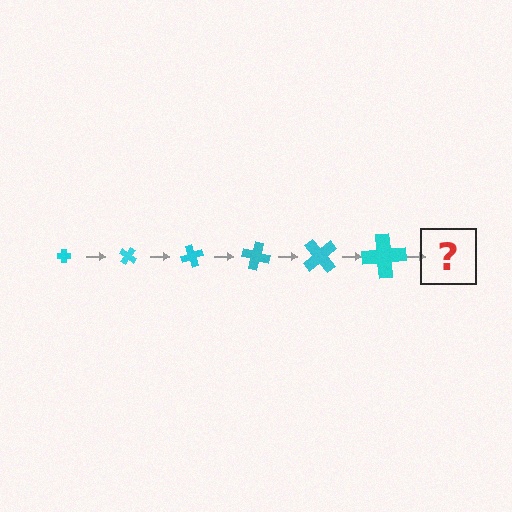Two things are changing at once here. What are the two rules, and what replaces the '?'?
The two rules are that the cross grows larger each step and it rotates 35 degrees each step. The '?' should be a cross, larger than the previous one and rotated 210 degrees from the start.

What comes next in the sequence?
The next element should be a cross, larger than the previous one and rotated 210 degrees from the start.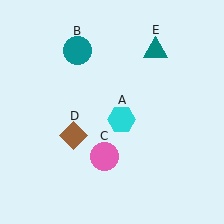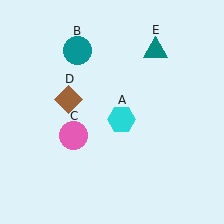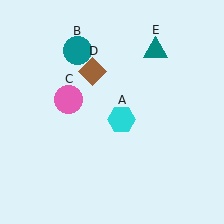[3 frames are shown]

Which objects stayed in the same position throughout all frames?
Cyan hexagon (object A) and teal circle (object B) and teal triangle (object E) remained stationary.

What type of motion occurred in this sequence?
The pink circle (object C), brown diamond (object D) rotated clockwise around the center of the scene.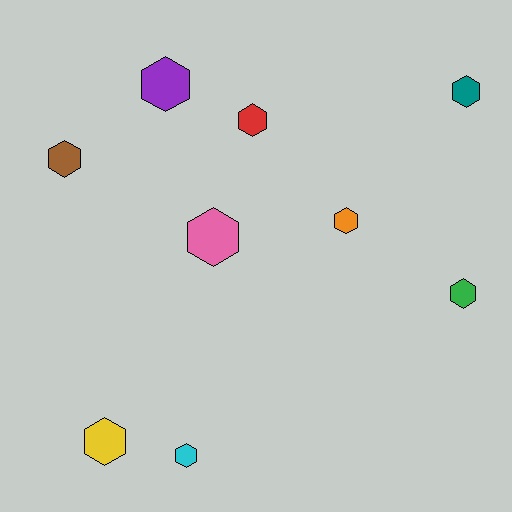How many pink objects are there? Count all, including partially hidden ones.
There is 1 pink object.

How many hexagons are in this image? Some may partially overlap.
There are 9 hexagons.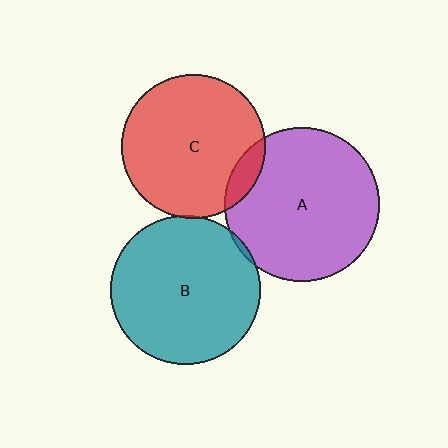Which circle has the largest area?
Circle A (purple).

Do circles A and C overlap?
Yes.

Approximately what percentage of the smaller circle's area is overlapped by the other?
Approximately 10%.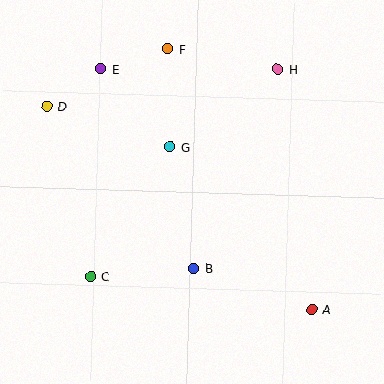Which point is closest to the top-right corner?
Point H is closest to the top-right corner.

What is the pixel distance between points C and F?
The distance between C and F is 241 pixels.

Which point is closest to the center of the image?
Point G at (170, 147) is closest to the center.